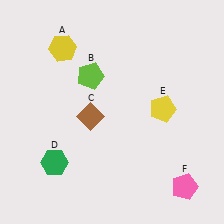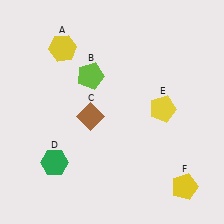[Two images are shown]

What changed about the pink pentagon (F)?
In Image 1, F is pink. In Image 2, it changed to yellow.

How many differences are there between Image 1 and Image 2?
There is 1 difference between the two images.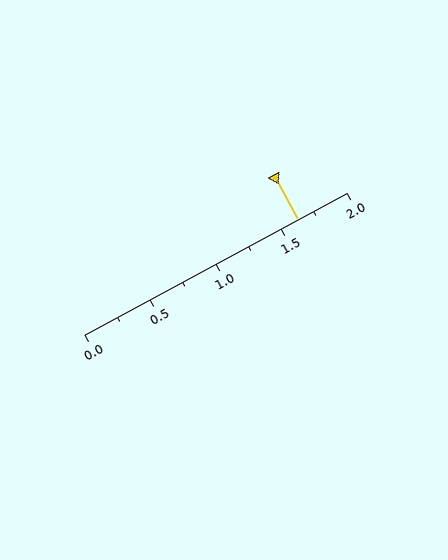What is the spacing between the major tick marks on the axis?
The major ticks are spaced 0.5 apart.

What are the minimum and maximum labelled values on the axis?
The axis runs from 0.0 to 2.0.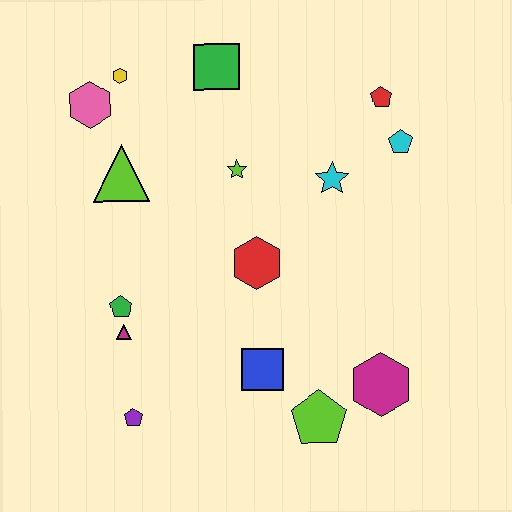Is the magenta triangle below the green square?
Yes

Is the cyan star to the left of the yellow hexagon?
No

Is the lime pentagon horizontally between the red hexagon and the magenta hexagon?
Yes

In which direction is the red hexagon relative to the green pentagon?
The red hexagon is to the right of the green pentagon.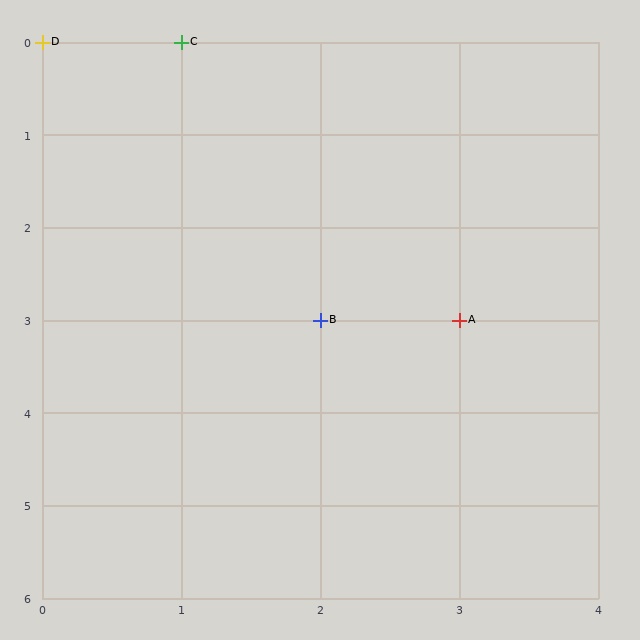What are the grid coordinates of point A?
Point A is at grid coordinates (3, 3).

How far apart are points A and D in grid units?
Points A and D are 3 columns and 3 rows apart (about 4.2 grid units diagonally).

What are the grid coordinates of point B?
Point B is at grid coordinates (2, 3).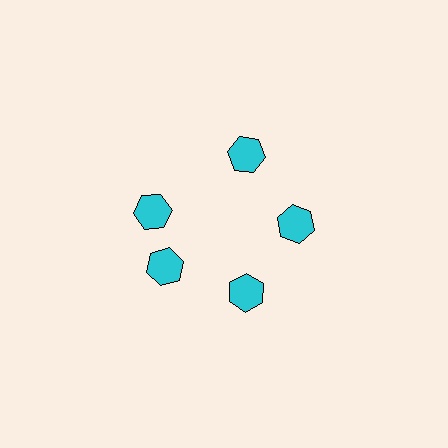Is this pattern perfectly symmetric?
No. The 5 cyan hexagons are arranged in a ring, but one element near the 10 o'clock position is rotated out of alignment along the ring, breaking the 5-fold rotational symmetry.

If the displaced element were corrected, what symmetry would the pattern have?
It would have 5-fold rotational symmetry — the pattern would map onto itself every 72 degrees.